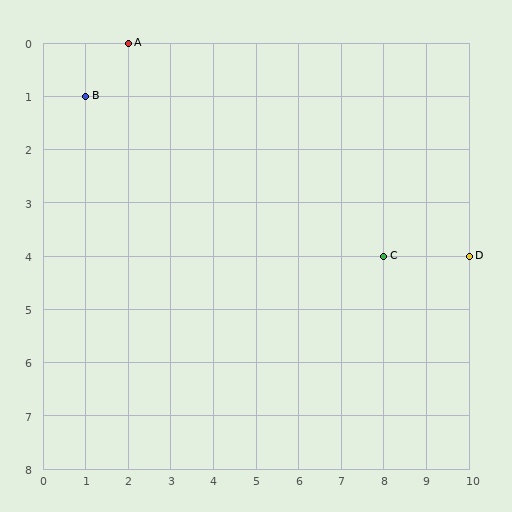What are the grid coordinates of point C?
Point C is at grid coordinates (8, 4).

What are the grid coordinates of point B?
Point B is at grid coordinates (1, 1).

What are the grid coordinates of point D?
Point D is at grid coordinates (10, 4).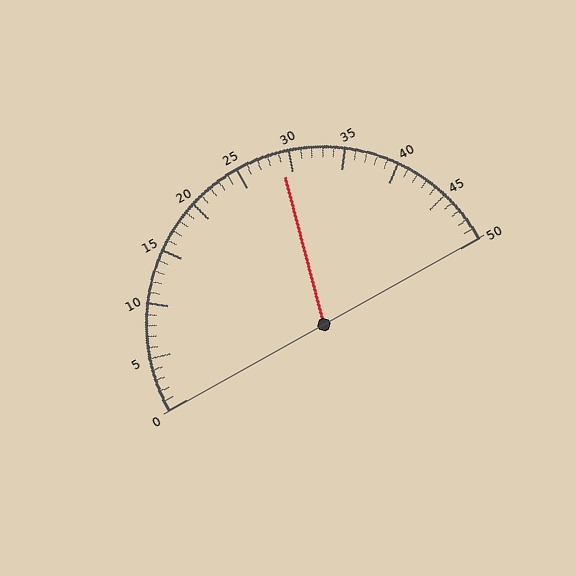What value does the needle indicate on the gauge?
The needle indicates approximately 29.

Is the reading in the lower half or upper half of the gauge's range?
The reading is in the upper half of the range (0 to 50).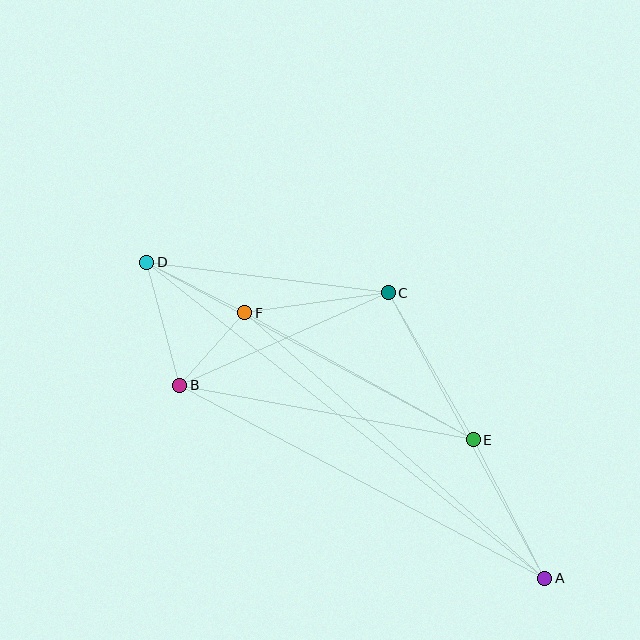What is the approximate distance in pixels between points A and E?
The distance between A and E is approximately 156 pixels.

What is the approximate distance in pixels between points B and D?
The distance between B and D is approximately 127 pixels.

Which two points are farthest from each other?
Points A and D are farthest from each other.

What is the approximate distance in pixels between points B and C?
The distance between B and C is approximately 228 pixels.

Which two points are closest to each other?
Points B and F are closest to each other.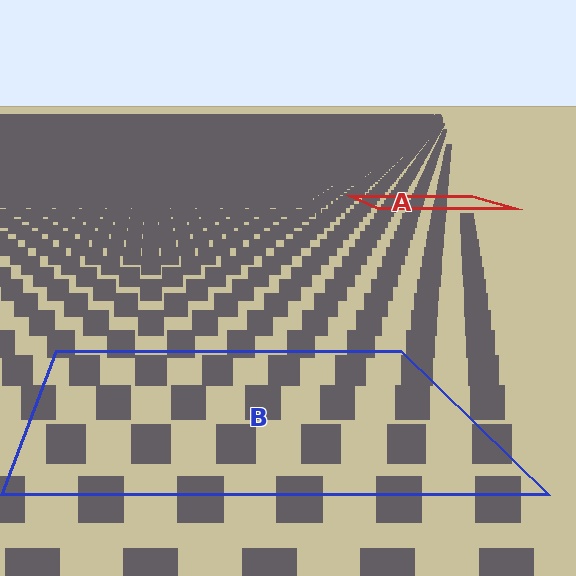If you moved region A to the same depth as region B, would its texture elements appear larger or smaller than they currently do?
They would appear larger. At a closer depth, the same texture elements are projected at a bigger on-screen size.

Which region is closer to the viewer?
Region B is closer. The texture elements there are larger and more spread out.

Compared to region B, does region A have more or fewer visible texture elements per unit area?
Region A has more texture elements per unit area — they are packed more densely because it is farther away.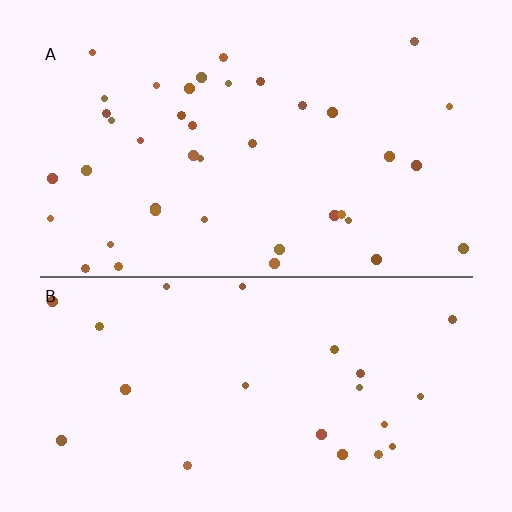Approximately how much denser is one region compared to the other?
Approximately 1.7× — region A over region B.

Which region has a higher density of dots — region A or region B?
A (the top).